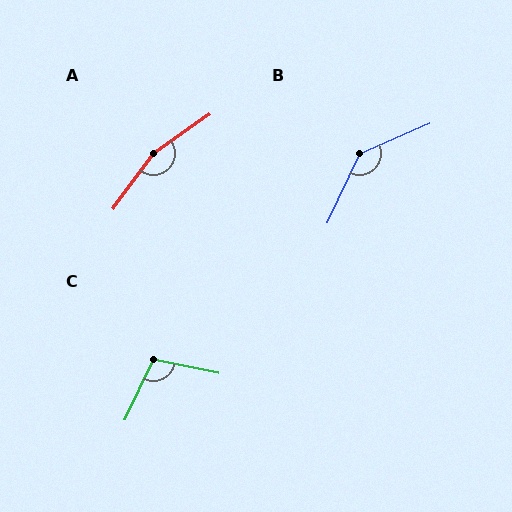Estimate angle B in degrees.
Approximately 139 degrees.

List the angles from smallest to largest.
C (103°), B (139°), A (161°).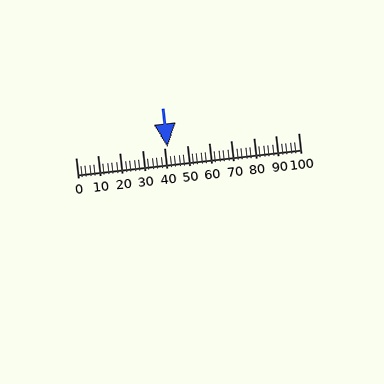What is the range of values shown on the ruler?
The ruler shows values from 0 to 100.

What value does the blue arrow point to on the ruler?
The blue arrow points to approximately 41.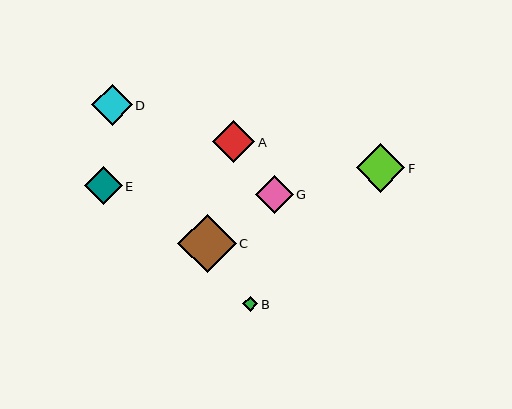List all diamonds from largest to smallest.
From largest to smallest: C, F, A, D, E, G, B.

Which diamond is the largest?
Diamond C is the largest with a size of approximately 59 pixels.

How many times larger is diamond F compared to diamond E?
Diamond F is approximately 1.3 times the size of diamond E.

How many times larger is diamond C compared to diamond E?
Diamond C is approximately 1.6 times the size of diamond E.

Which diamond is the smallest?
Diamond B is the smallest with a size of approximately 15 pixels.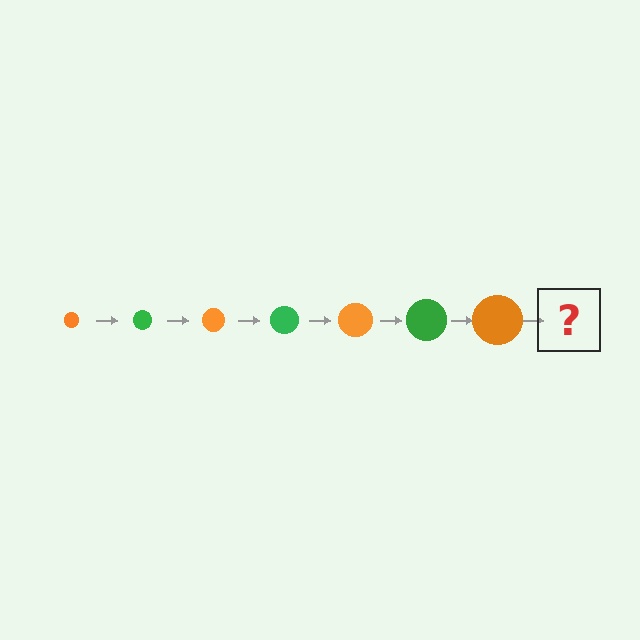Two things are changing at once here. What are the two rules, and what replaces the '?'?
The two rules are that the circle grows larger each step and the color cycles through orange and green. The '?' should be a green circle, larger than the previous one.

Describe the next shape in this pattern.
It should be a green circle, larger than the previous one.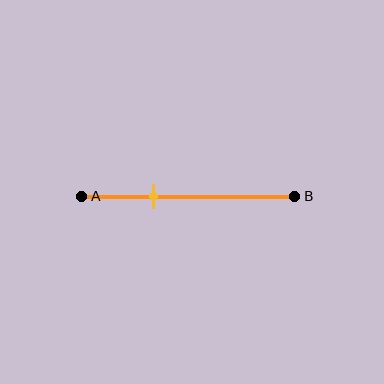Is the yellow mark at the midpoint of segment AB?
No, the mark is at about 35% from A, not at the 50% midpoint.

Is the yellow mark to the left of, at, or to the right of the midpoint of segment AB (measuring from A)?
The yellow mark is to the left of the midpoint of segment AB.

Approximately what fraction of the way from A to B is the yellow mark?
The yellow mark is approximately 35% of the way from A to B.